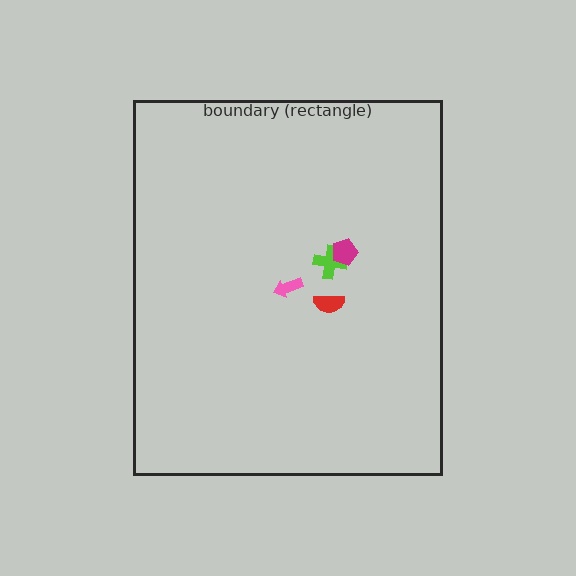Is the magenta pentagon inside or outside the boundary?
Inside.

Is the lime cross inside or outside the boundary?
Inside.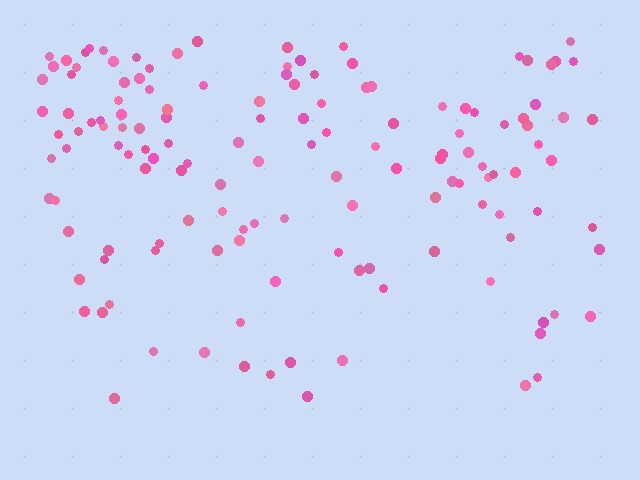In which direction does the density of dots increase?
From bottom to top, with the top side densest.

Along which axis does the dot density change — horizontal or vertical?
Vertical.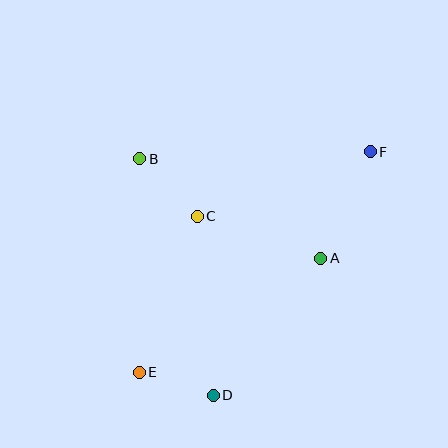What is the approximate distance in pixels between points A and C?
The distance between A and C is approximately 131 pixels.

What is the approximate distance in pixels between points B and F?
The distance between B and F is approximately 230 pixels.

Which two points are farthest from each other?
Points E and F are farthest from each other.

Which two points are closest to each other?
Points D and E are closest to each other.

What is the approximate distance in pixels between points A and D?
The distance between A and D is approximately 174 pixels.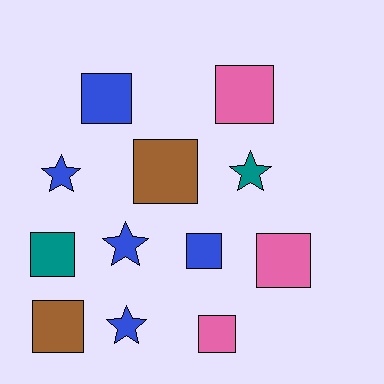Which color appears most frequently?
Blue, with 5 objects.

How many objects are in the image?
There are 12 objects.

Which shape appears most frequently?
Square, with 8 objects.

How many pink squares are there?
There are 3 pink squares.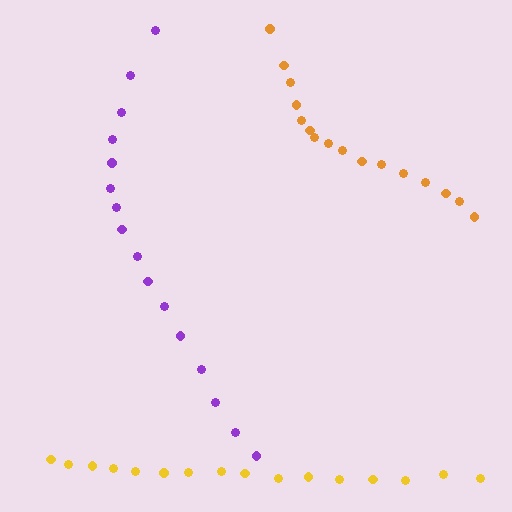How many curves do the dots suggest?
There are 3 distinct paths.